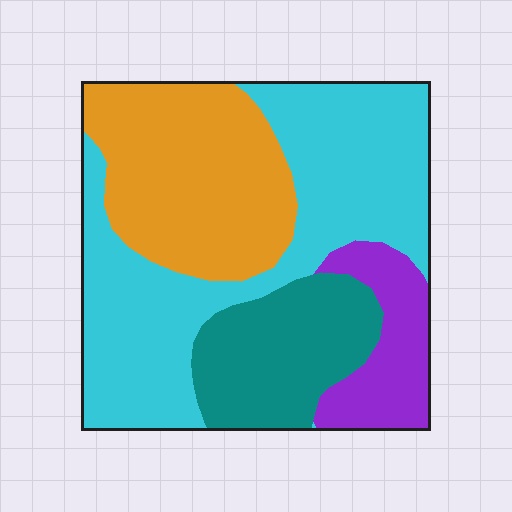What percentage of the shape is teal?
Teal covers 18% of the shape.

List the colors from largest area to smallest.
From largest to smallest: cyan, orange, teal, purple.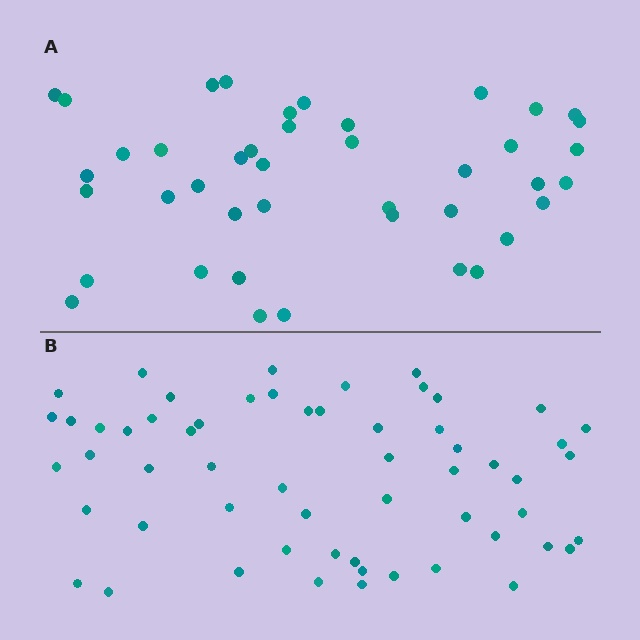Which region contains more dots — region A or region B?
Region B (the bottom region) has more dots.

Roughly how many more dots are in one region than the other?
Region B has approximately 15 more dots than region A.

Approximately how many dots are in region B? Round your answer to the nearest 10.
About 60 dots. (The exact count is 58, which rounds to 60.)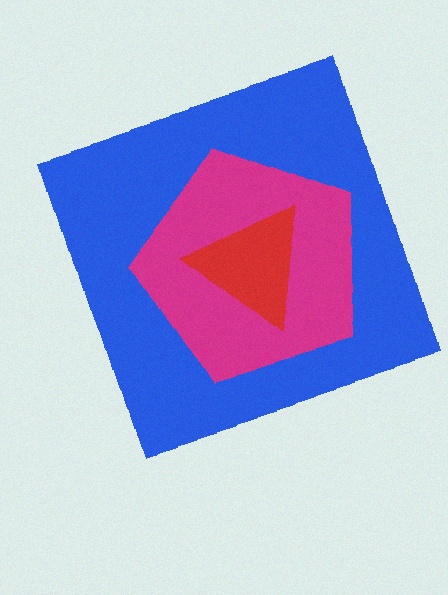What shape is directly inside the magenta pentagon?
The red triangle.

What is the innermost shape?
The red triangle.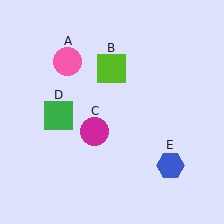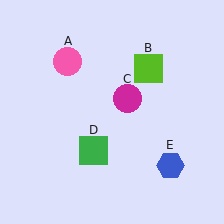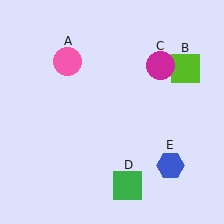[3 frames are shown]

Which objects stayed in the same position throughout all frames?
Pink circle (object A) and blue hexagon (object E) remained stationary.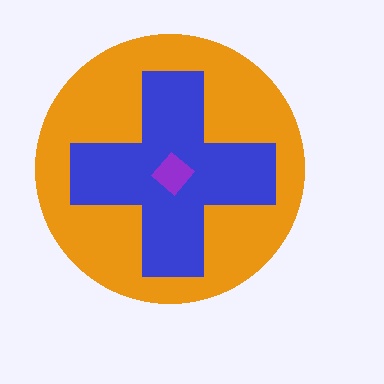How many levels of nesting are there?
3.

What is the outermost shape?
The orange circle.